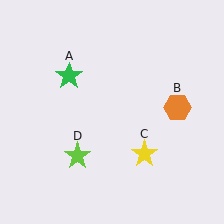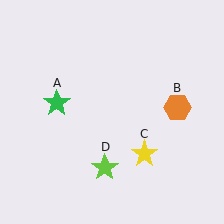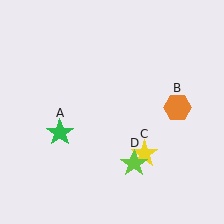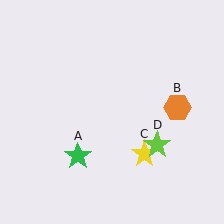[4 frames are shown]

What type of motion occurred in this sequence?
The green star (object A), lime star (object D) rotated counterclockwise around the center of the scene.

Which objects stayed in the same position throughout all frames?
Orange hexagon (object B) and yellow star (object C) remained stationary.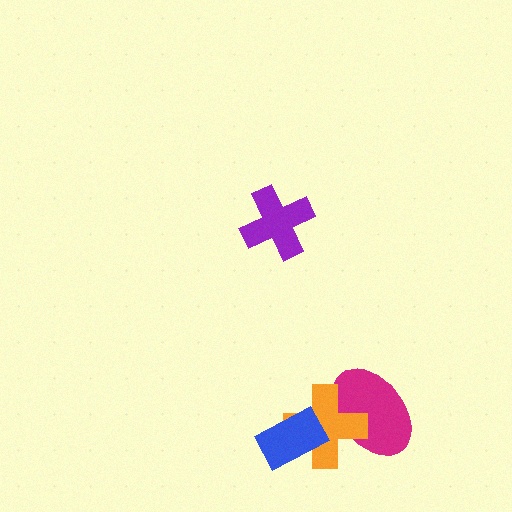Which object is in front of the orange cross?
The blue rectangle is in front of the orange cross.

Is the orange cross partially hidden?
Yes, it is partially covered by another shape.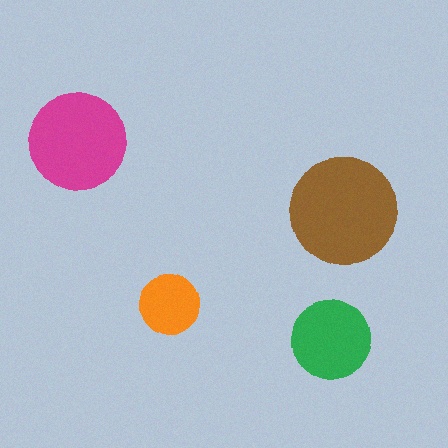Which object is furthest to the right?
The brown circle is rightmost.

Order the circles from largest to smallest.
the brown one, the magenta one, the green one, the orange one.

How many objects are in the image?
There are 4 objects in the image.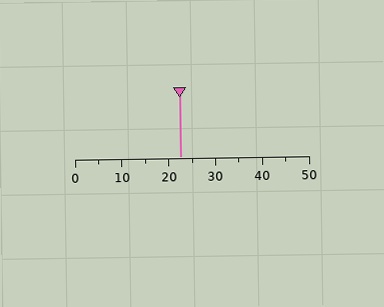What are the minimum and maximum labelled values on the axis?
The axis runs from 0 to 50.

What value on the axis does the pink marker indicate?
The marker indicates approximately 22.5.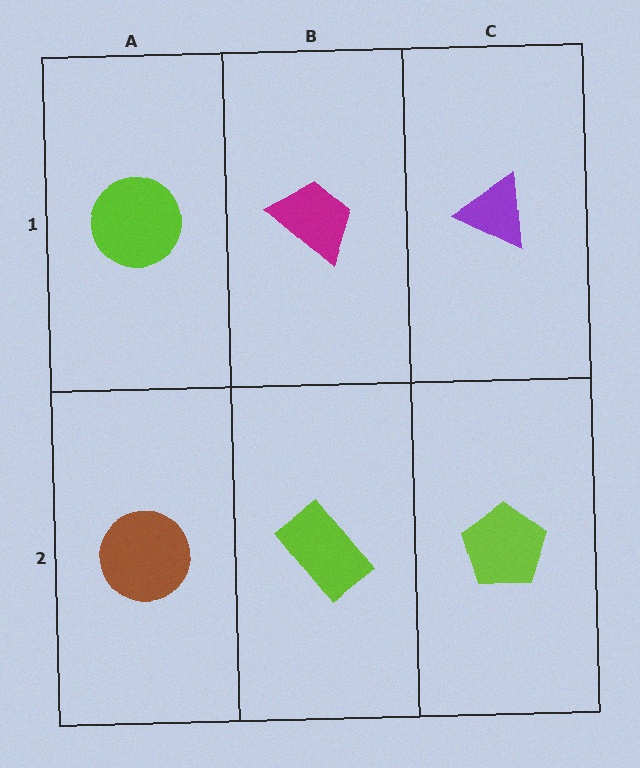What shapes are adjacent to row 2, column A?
A lime circle (row 1, column A), a lime rectangle (row 2, column B).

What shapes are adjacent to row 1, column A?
A brown circle (row 2, column A), a magenta trapezoid (row 1, column B).